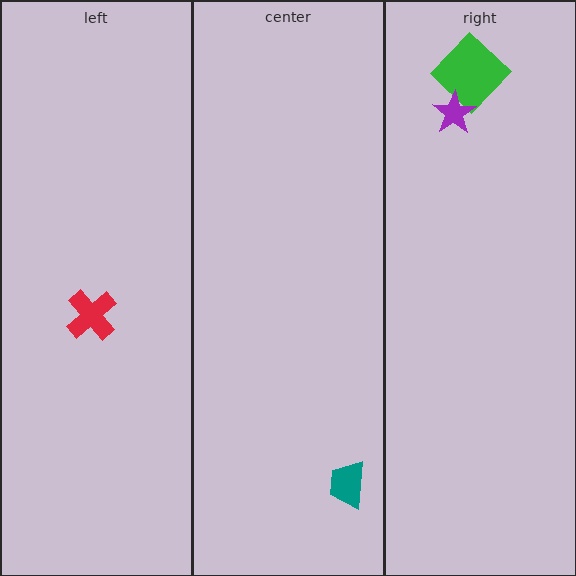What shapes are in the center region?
The teal trapezoid.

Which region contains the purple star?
The right region.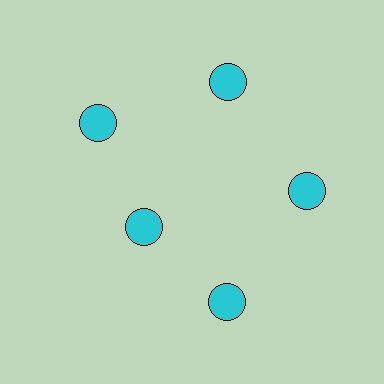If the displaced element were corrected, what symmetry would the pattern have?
It would have 5-fold rotational symmetry — the pattern would map onto itself every 72 degrees.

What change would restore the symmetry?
The symmetry would be restored by moving it outward, back onto the ring so that all 5 circles sit at equal angles and equal distance from the center.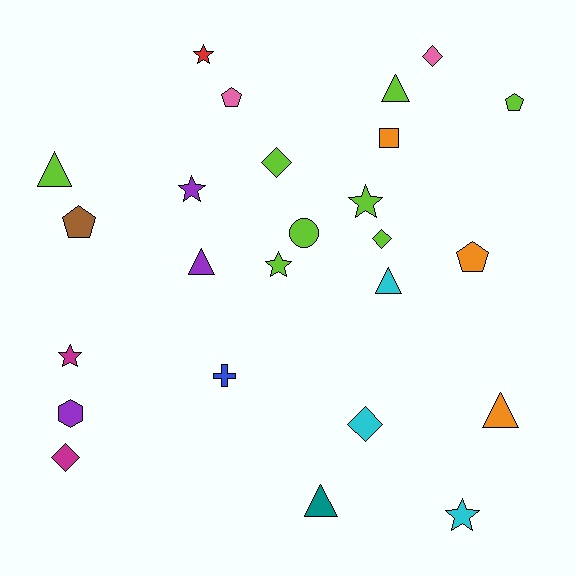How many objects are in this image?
There are 25 objects.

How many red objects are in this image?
There is 1 red object.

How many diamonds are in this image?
There are 5 diamonds.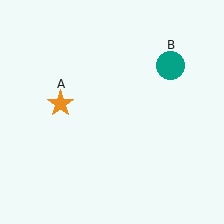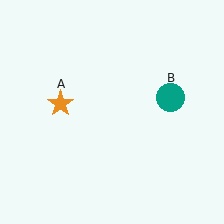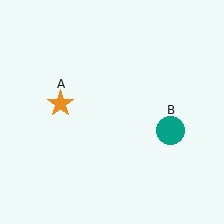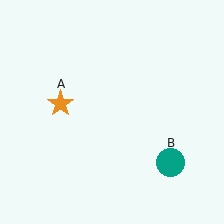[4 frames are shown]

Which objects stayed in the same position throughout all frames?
Orange star (object A) remained stationary.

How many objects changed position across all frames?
1 object changed position: teal circle (object B).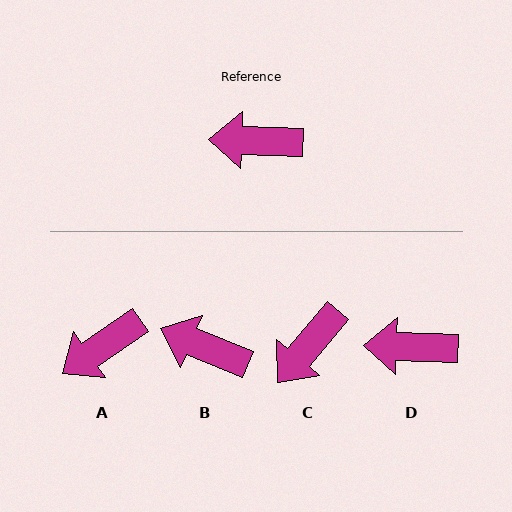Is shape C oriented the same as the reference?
No, it is off by about 52 degrees.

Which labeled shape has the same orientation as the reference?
D.